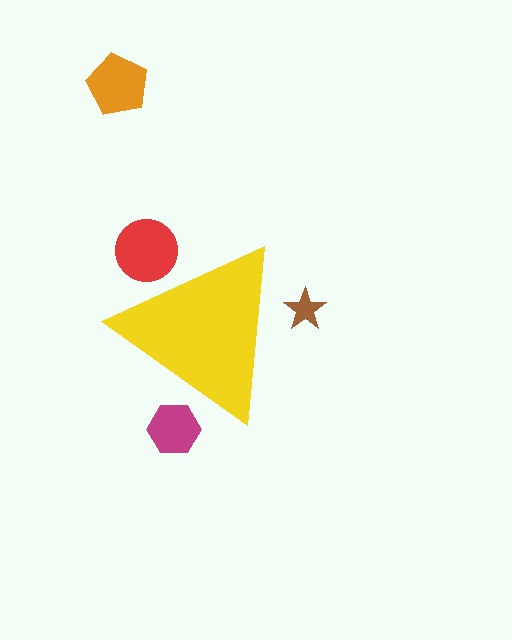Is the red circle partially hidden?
Yes, the red circle is partially hidden behind the yellow triangle.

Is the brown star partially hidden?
Yes, the brown star is partially hidden behind the yellow triangle.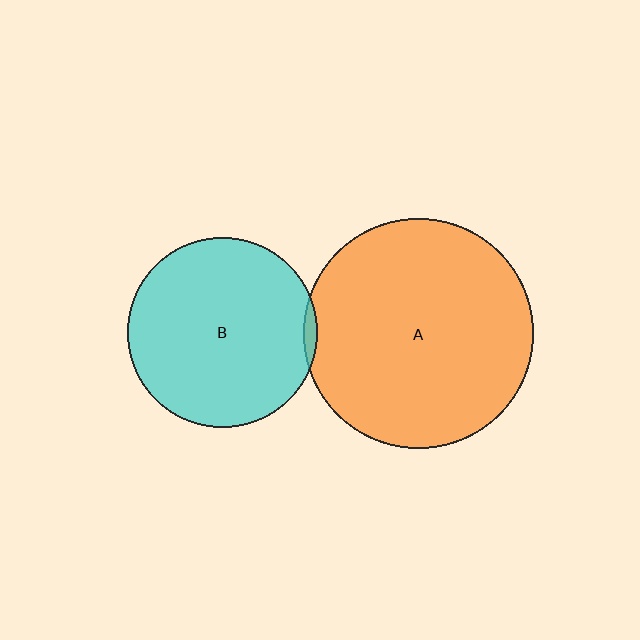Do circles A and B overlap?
Yes.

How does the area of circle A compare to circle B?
Approximately 1.5 times.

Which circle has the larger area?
Circle A (orange).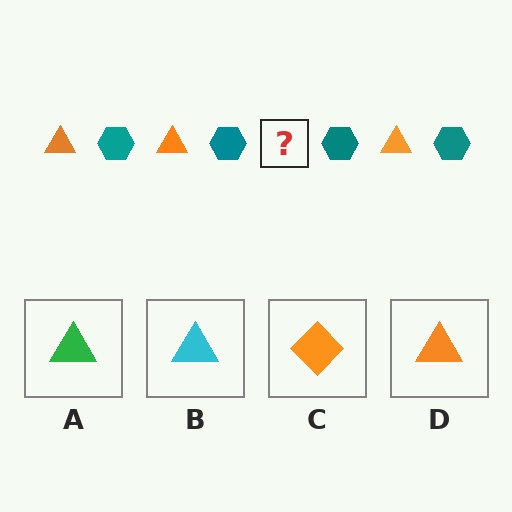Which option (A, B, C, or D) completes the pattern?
D.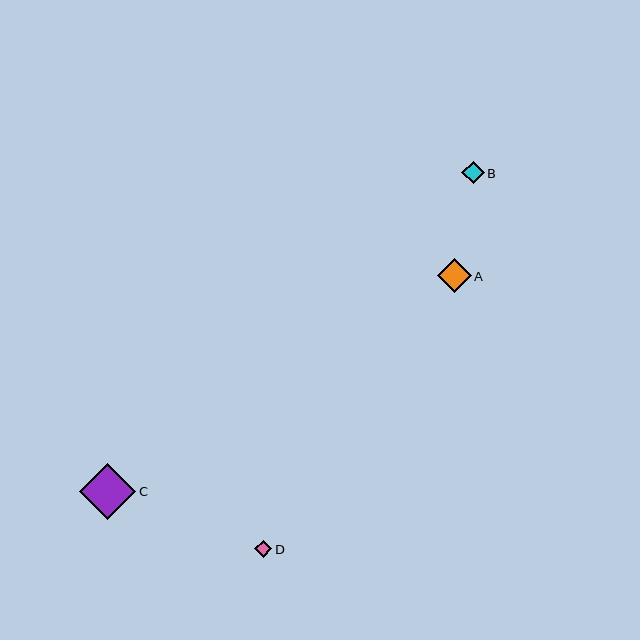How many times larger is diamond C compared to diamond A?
Diamond C is approximately 1.7 times the size of diamond A.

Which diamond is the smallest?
Diamond D is the smallest with a size of approximately 17 pixels.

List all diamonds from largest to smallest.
From largest to smallest: C, A, B, D.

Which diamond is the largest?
Diamond C is the largest with a size of approximately 56 pixels.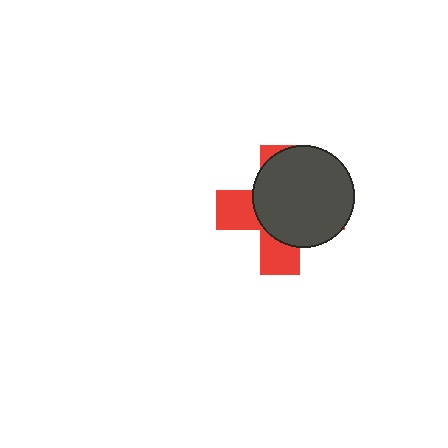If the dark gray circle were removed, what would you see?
You would see the complete red cross.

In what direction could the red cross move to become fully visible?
The red cross could move toward the lower-left. That would shift it out from behind the dark gray circle entirely.